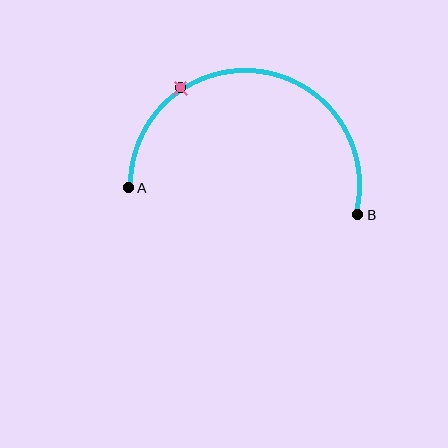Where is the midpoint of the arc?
The arc midpoint is the point on the curve farthest from the straight line joining A and B. It sits above that line.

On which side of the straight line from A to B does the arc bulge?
The arc bulges above the straight line connecting A and B.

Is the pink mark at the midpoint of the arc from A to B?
No. The pink mark lies on the arc but is closer to endpoint A. The arc midpoint would be at the point on the curve equidistant along the arc from both A and B.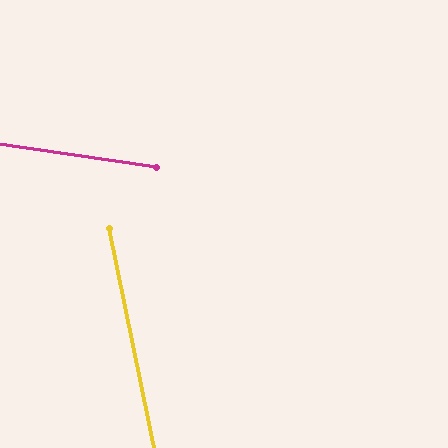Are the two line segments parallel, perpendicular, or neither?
Neither parallel nor perpendicular — they differ by about 70°.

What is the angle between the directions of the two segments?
Approximately 70 degrees.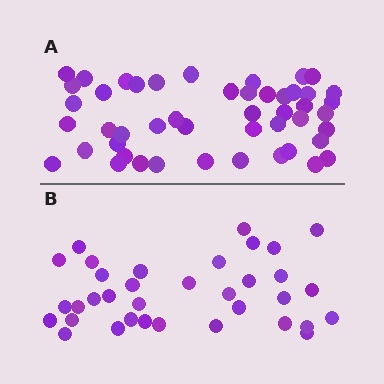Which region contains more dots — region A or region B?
Region A (the top region) has more dots.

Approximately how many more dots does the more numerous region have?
Region A has approximately 15 more dots than region B.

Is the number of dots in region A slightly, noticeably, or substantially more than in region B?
Region A has noticeably more, but not dramatically so. The ratio is roughly 1.4 to 1.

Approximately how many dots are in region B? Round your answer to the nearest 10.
About 40 dots. (The exact count is 35, which rounds to 40.)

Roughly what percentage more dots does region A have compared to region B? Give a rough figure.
About 35% more.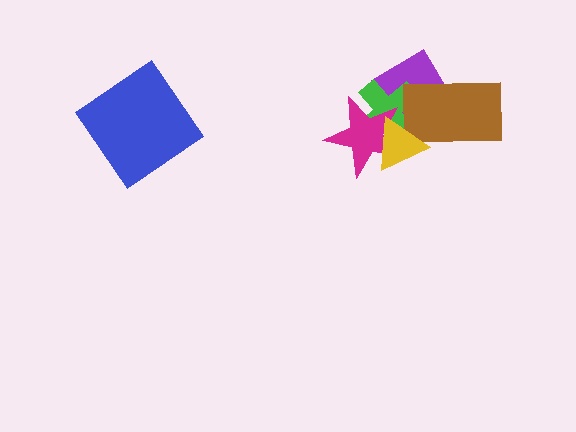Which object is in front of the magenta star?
The yellow triangle is in front of the magenta star.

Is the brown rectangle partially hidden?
Yes, it is partially covered by another shape.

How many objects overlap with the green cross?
4 objects overlap with the green cross.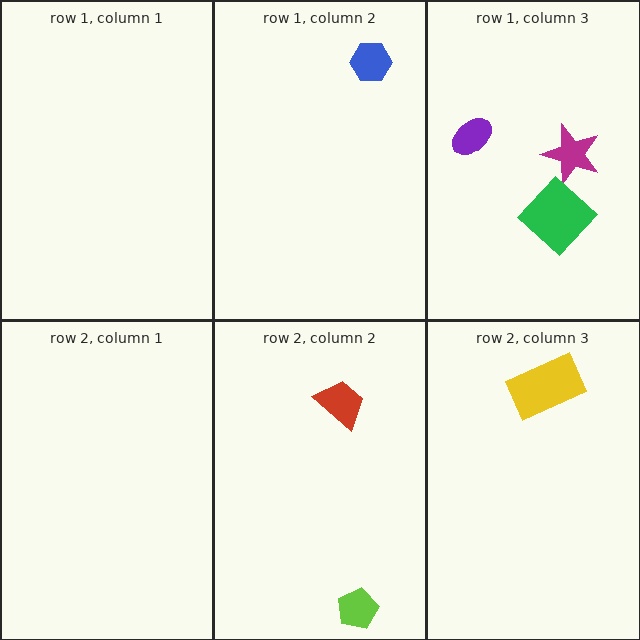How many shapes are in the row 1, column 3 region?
3.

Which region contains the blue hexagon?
The row 1, column 2 region.